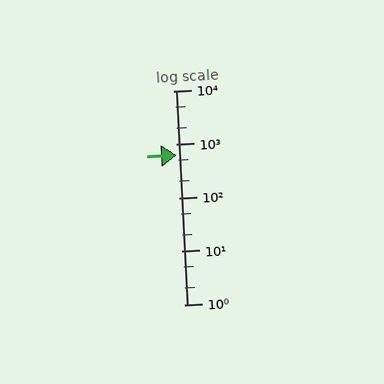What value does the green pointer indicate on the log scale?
The pointer indicates approximately 630.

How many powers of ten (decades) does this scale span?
The scale spans 4 decades, from 1 to 10000.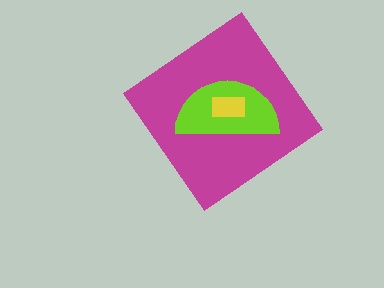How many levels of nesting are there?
3.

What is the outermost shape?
The magenta diamond.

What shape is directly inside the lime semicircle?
The yellow rectangle.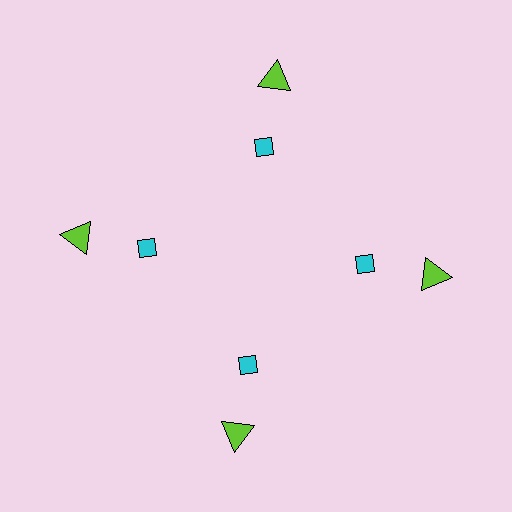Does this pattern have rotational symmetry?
Yes, this pattern has 4-fold rotational symmetry. It looks the same after rotating 90 degrees around the center.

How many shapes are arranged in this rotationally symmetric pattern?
There are 8 shapes, arranged in 4 groups of 2.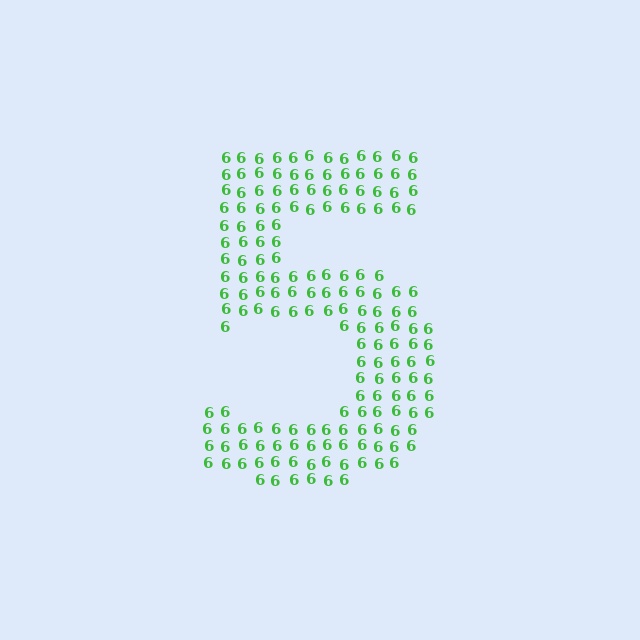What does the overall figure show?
The overall figure shows the digit 5.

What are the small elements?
The small elements are digit 6's.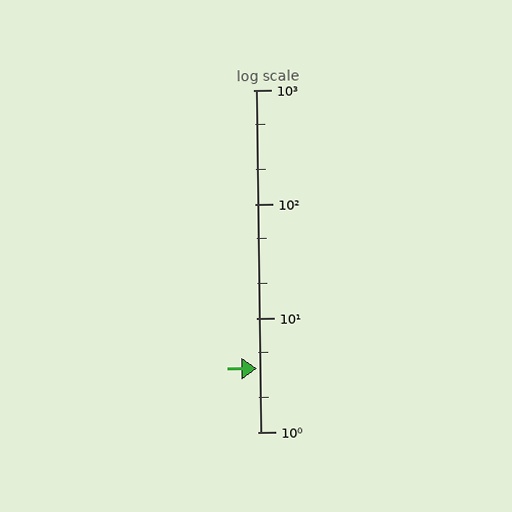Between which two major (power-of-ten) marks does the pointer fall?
The pointer is between 1 and 10.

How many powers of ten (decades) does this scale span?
The scale spans 3 decades, from 1 to 1000.